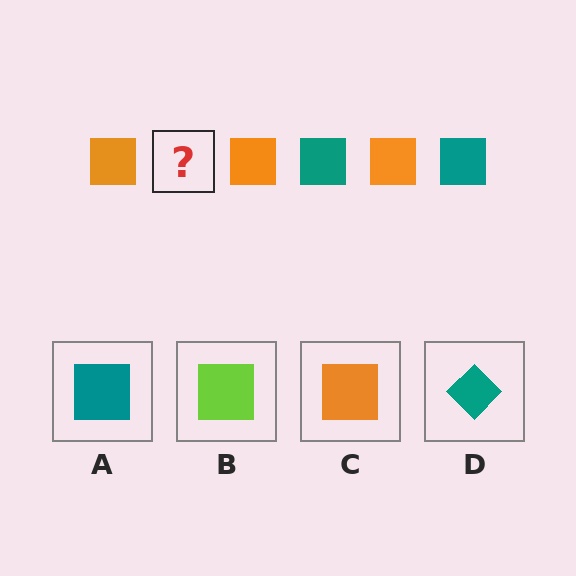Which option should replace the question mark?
Option A.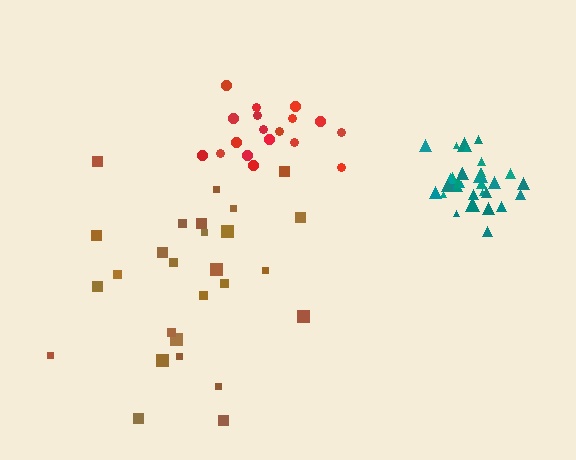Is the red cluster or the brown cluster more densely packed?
Red.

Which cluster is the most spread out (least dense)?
Brown.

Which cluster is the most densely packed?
Teal.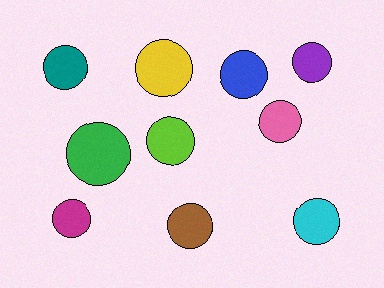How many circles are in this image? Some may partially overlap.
There are 10 circles.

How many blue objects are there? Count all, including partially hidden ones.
There is 1 blue object.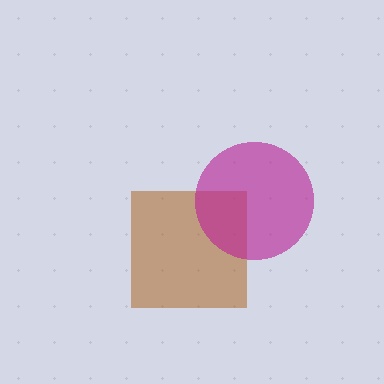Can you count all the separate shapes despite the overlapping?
Yes, there are 2 separate shapes.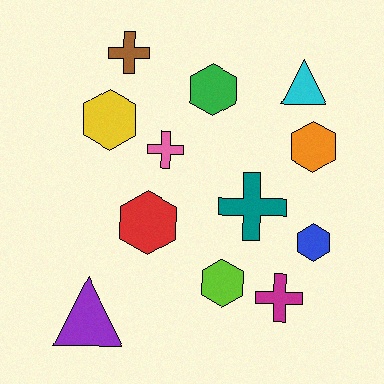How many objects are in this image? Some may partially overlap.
There are 12 objects.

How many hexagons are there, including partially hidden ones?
There are 6 hexagons.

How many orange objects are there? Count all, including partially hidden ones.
There is 1 orange object.